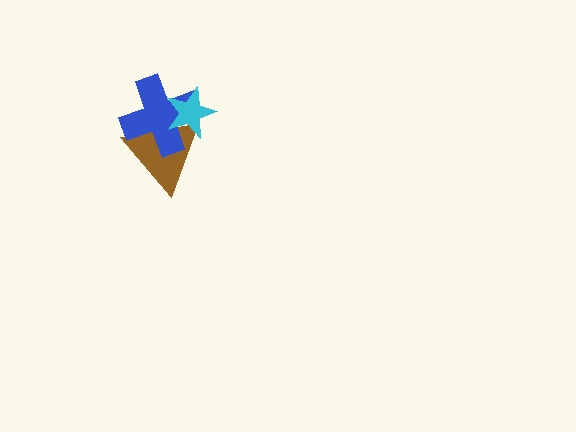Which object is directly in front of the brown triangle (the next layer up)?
The blue cross is directly in front of the brown triangle.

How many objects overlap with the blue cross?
2 objects overlap with the blue cross.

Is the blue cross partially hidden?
Yes, it is partially covered by another shape.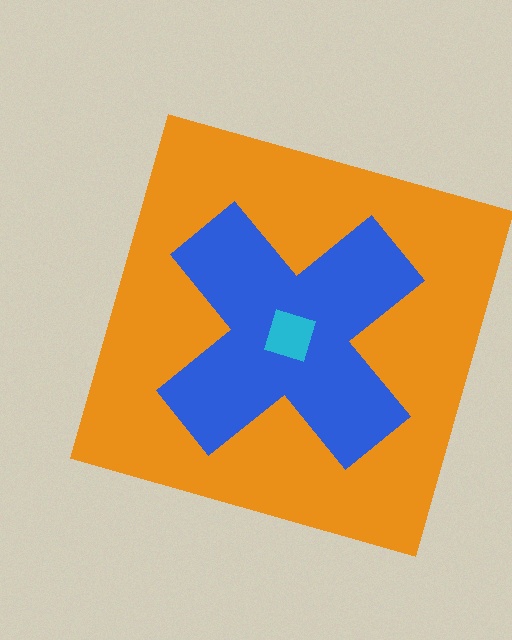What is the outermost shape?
The orange square.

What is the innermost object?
The cyan diamond.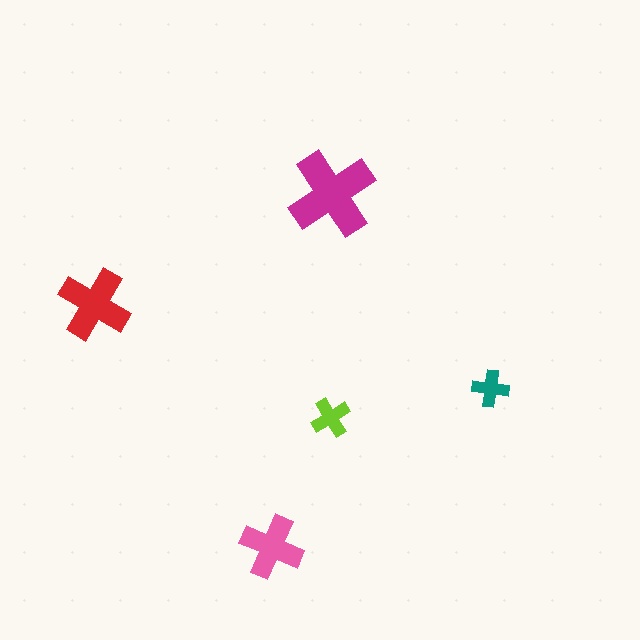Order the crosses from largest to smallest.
the magenta one, the red one, the pink one, the lime one, the teal one.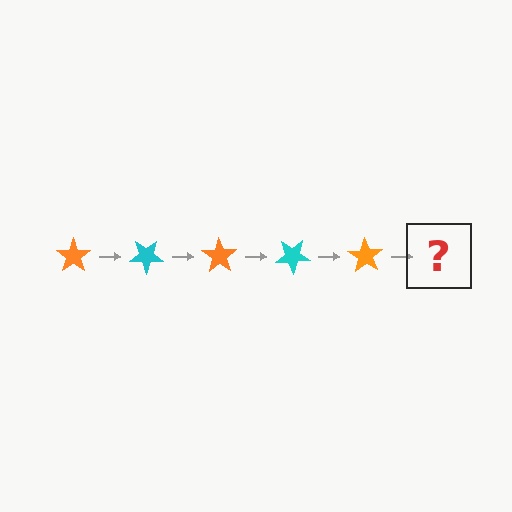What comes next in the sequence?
The next element should be a cyan star, rotated 175 degrees from the start.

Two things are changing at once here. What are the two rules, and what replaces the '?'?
The two rules are that it rotates 35 degrees each step and the color cycles through orange and cyan. The '?' should be a cyan star, rotated 175 degrees from the start.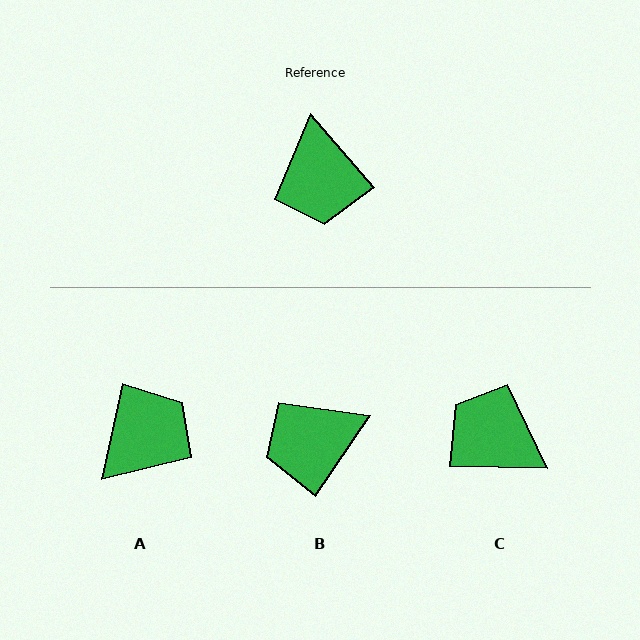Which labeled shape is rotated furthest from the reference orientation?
C, about 132 degrees away.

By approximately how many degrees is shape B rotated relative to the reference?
Approximately 75 degrees clockwise.